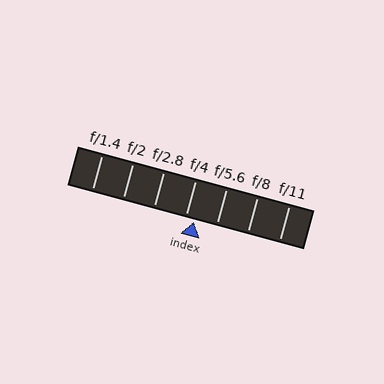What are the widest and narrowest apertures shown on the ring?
The widest aperture shown is f/1.4 and the narrowest is f/11.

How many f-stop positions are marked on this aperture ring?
There are 7 f-stop positions marked.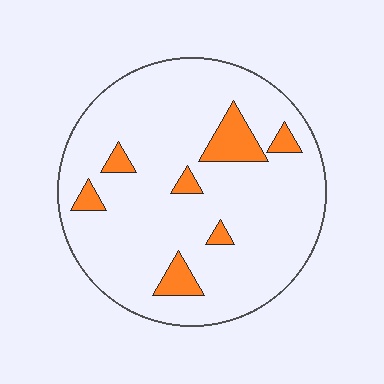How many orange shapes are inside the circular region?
7.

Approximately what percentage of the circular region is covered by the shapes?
Approximately 10%.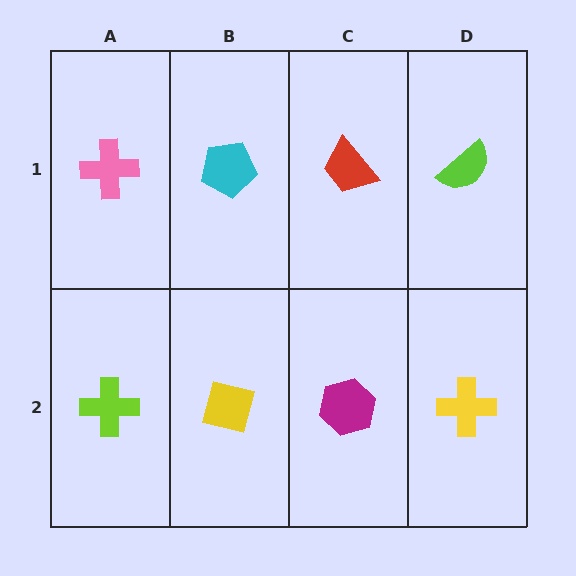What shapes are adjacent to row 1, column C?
A magenta hexagon (row 2, column C), a cyan pentagon (row 1, column B), a lime semicircle (row 1, column D).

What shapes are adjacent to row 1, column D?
A yellow cross (row 2, column D), a red trapezoid (row 1, column C).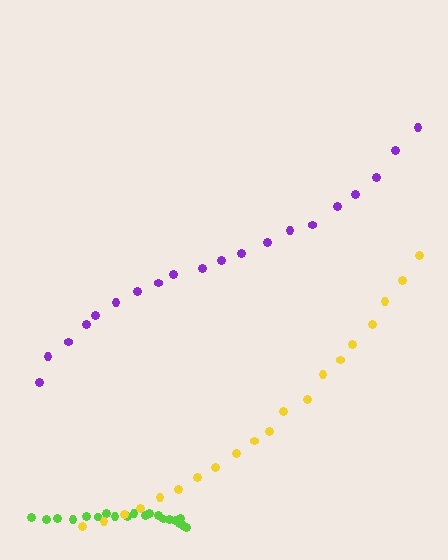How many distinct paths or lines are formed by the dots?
There are 3 distinct paths.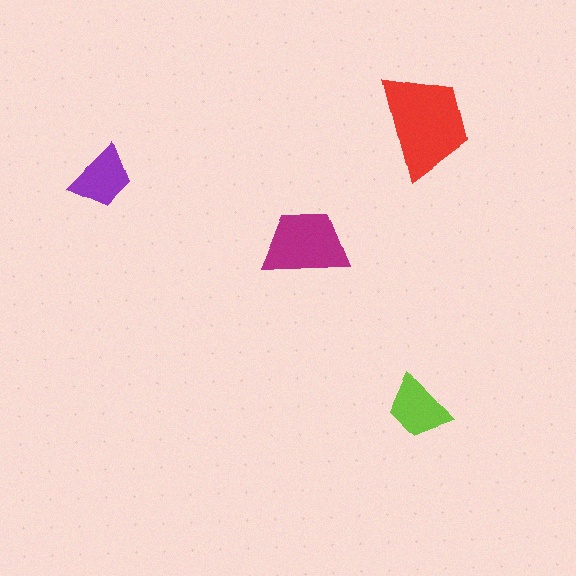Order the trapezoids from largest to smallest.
the red one, the magenta one, the lime one, the purple one.